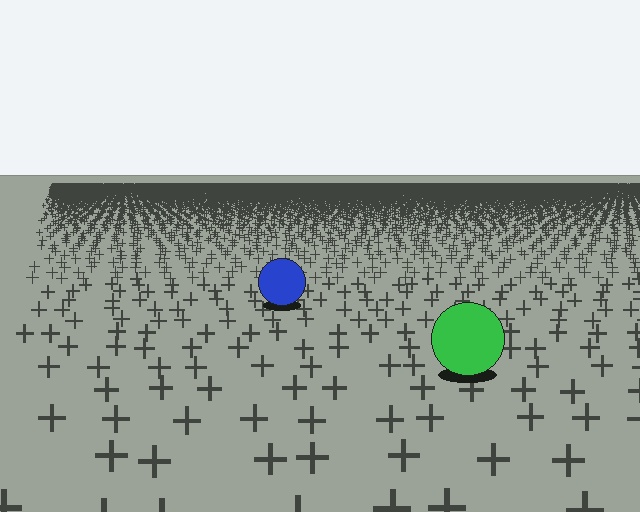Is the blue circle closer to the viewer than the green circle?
No. The green circle is closer — you can tell from the texture gradient: the ground texture is coarser near it.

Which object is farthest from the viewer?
The blue circle is farthest from the viewer. It appears smaller and the ground texture around it is denser.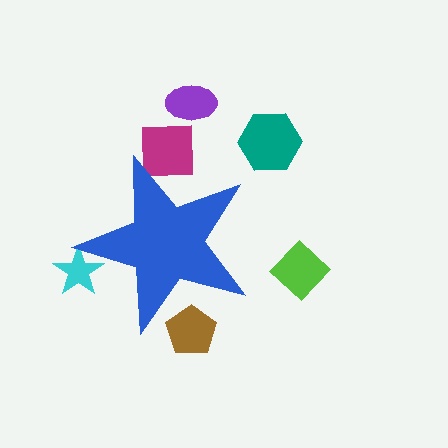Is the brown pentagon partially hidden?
Yes, the brown pentagon is partially hidden behind the blue star.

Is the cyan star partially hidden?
Yes, the cyan star is partially hidden behind the blue star.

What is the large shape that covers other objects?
A blue star.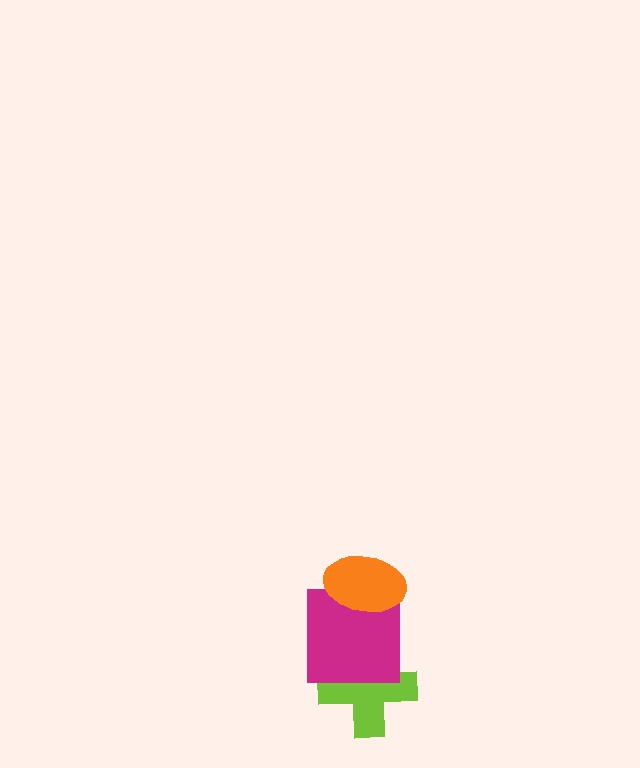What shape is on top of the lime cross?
The magenta square is on top of the lime cross.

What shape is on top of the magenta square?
The orange ellipse is on top of the magenta square.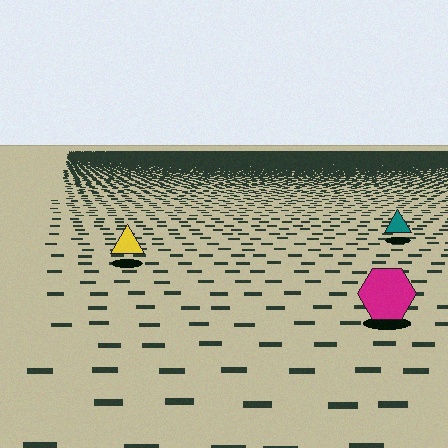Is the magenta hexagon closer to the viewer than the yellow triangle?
Yes. The magenta hexagon is closer — you can tell from the texture gradient: the ground texture is coarser near it.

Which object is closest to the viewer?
The magenta hexagon is closest. The texture marks near it are larger and more spread out.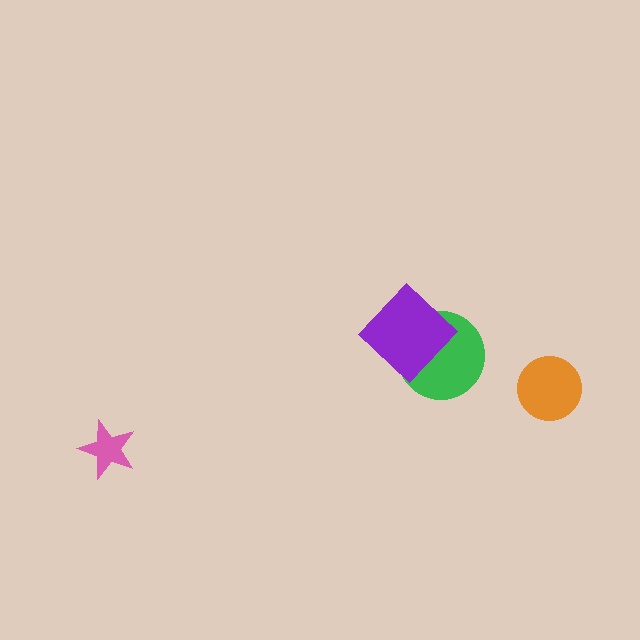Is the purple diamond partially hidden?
No, no other shape covers it.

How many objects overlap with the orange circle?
0 objects overlap with the orange circle.